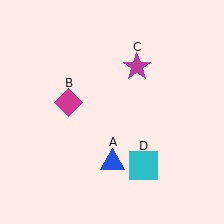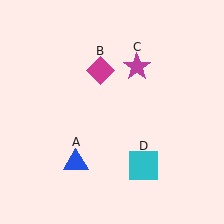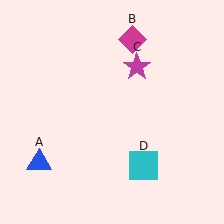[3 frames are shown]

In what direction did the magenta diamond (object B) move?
The magenta diamond (object B) moved up and to the right.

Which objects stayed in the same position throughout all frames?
Magenta star (object C) and cyan square (object D) remained stationary.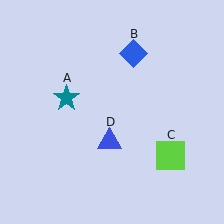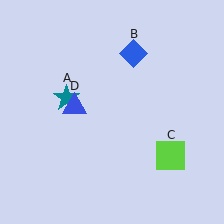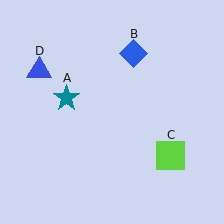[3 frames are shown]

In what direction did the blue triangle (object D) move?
The blue triangle (object D) moved up and to the left.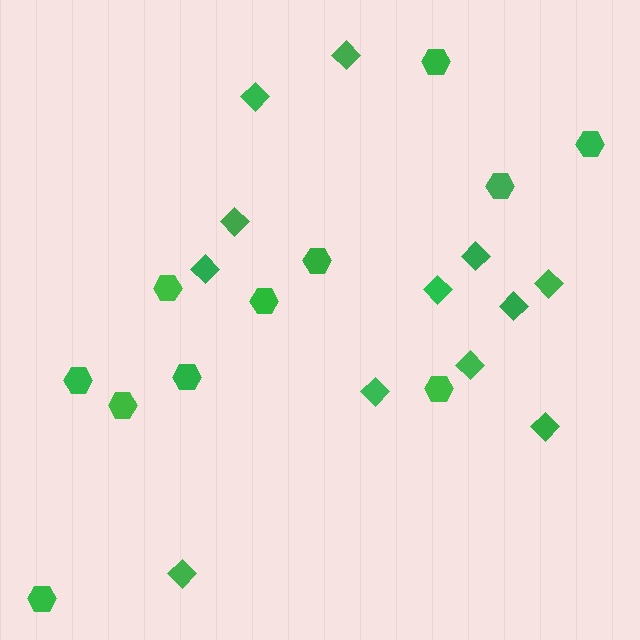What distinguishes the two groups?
There are 2 groups: one group of diamonds (12) and one group of hexagons (11).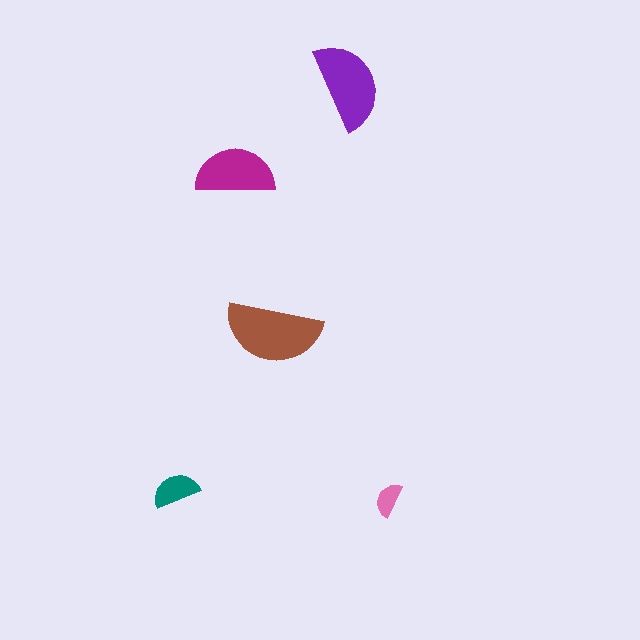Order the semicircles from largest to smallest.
the brown one, the purple one, the magenta one, the teal one, the pink one.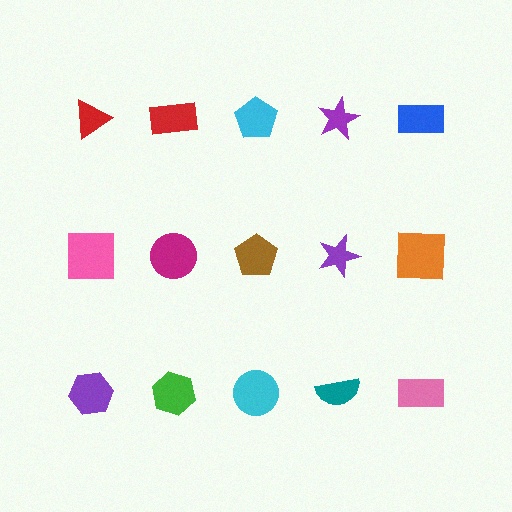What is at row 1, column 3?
A cyan pentagon.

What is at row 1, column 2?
A red rectangle.